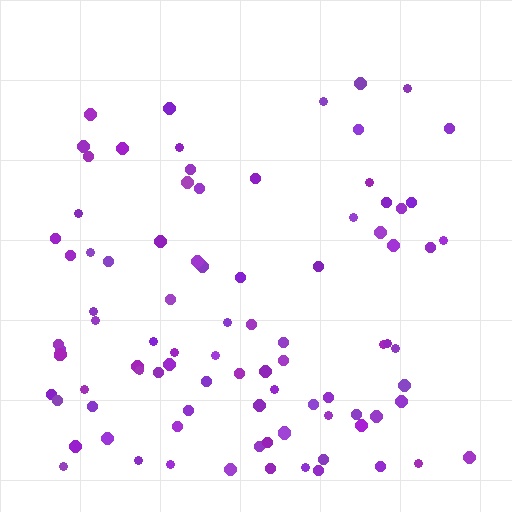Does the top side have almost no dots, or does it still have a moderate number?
Still a moderate number, just noticeably fewer than the bottom.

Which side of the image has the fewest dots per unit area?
The top.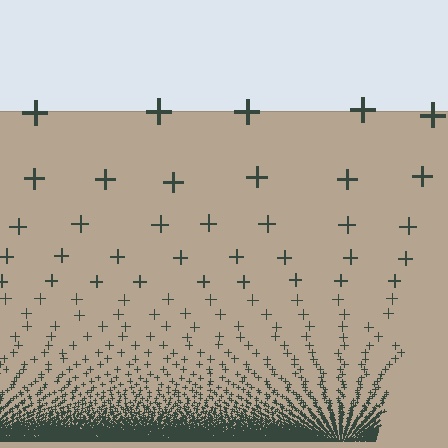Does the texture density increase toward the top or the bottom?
Density increases toward the bottom.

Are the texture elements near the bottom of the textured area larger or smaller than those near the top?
Smaller. The gradient is inverted — elements near the bottom are smaller and denser.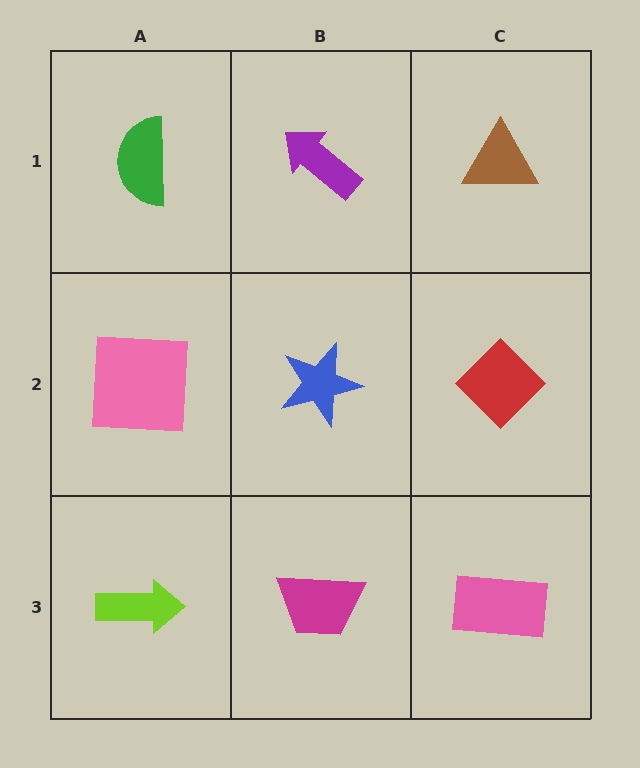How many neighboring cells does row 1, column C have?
2.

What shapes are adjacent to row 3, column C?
A red diamond (row 2, column C), a magenta trapezoid (row 3, column B).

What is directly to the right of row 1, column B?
A brown triangle.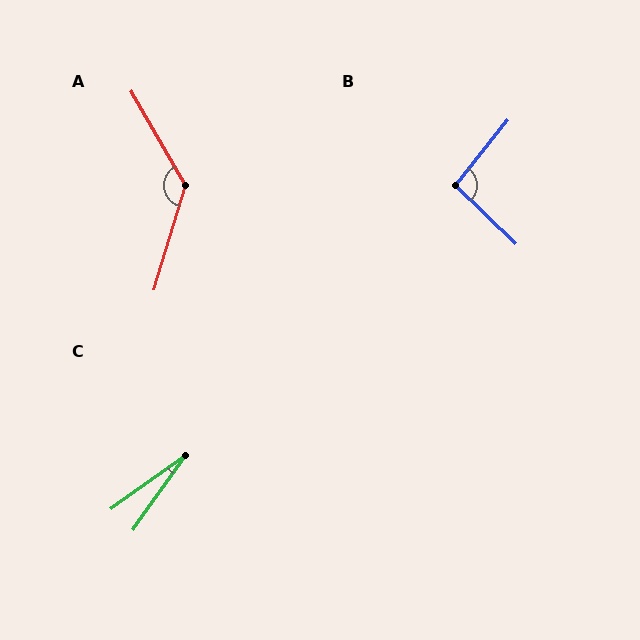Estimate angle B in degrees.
Approximately 95 degrees.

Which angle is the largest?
A, at approximately 133 degrees.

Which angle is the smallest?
C, at approximately 19 degrees.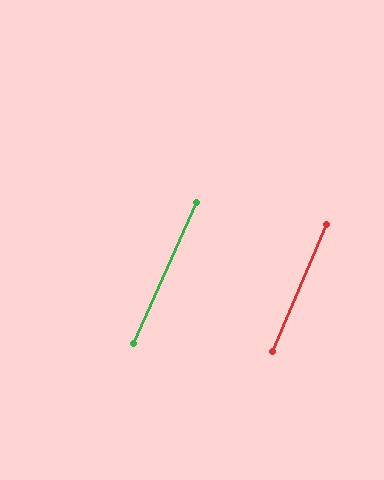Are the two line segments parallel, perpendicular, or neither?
Parallel — their directions differ by only 0.6°.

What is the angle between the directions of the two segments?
Approximately 1 degree.